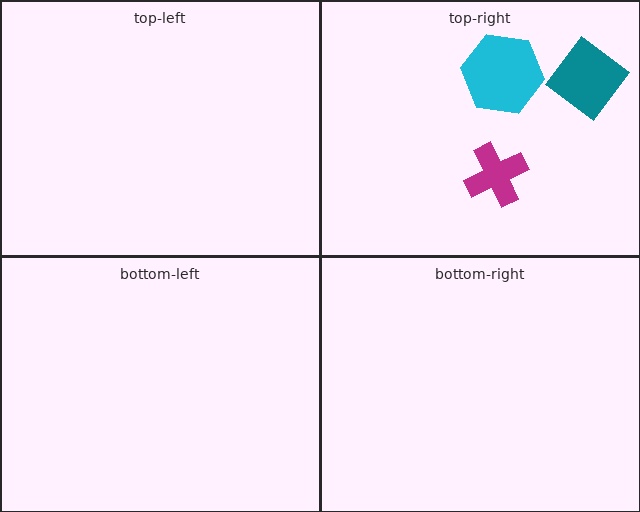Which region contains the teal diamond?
The top-right region.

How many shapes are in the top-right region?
3.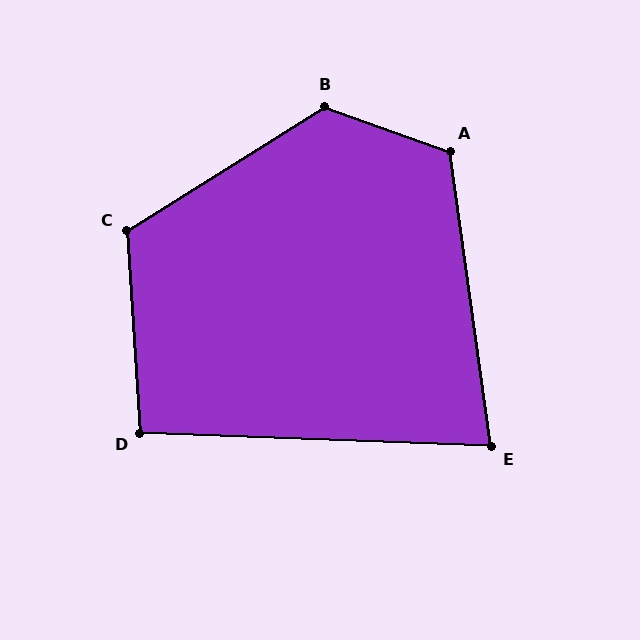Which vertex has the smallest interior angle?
E, at approximately 80 degrees.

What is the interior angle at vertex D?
Approximately 96 degrees (obtuse).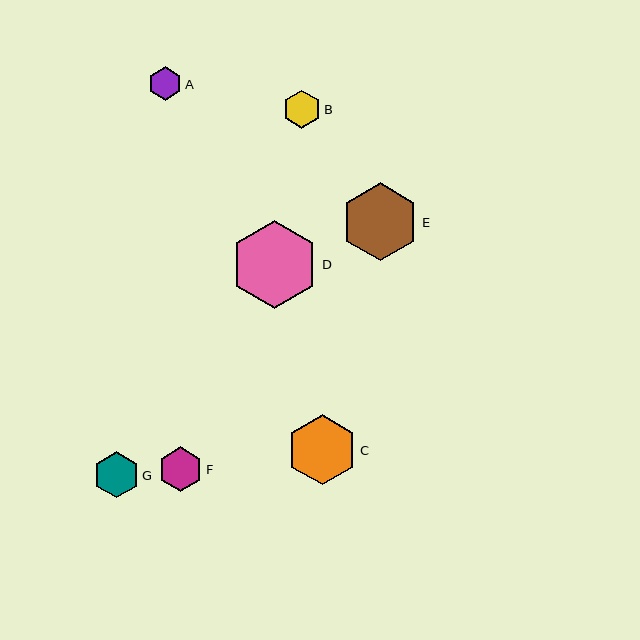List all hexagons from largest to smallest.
From largest to smallest: D, E, C, G, F, B, A.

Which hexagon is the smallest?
Hexagon A is the smallest with a size of approximately 33 pixels.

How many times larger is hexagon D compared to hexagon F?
Hexagon D is approximately 2.0 times the size of hexagon F.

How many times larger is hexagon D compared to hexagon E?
Hexagon D is approximately 1.1 times the size of hexagon E.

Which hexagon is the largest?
Hexagon D is the largest with a size of approximately 88 pixels.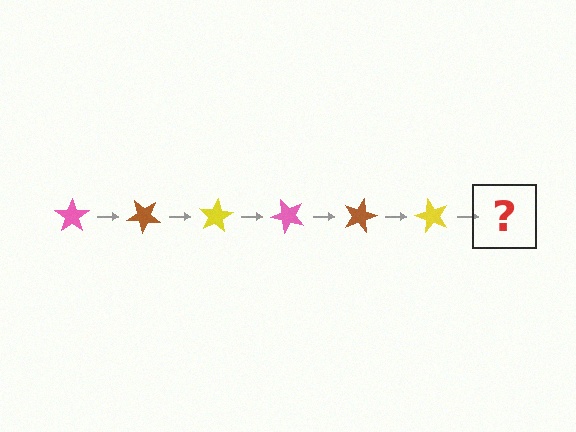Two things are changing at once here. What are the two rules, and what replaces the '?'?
The two rules are that it rotates 40 degrees each step and the color cycles through pink, brown, and yellow. The '?' should be a pink star, rotated 240 degrees from the start.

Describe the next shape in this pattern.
It should be a pink star, rotated 240 degrees from the start.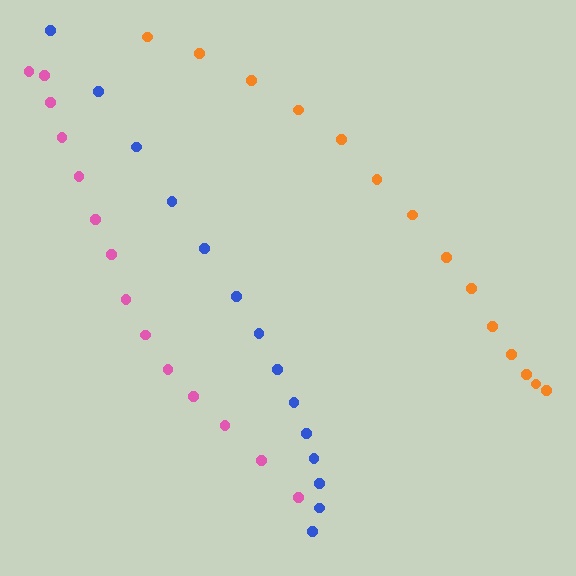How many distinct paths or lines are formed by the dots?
There are 3 distinct paths.